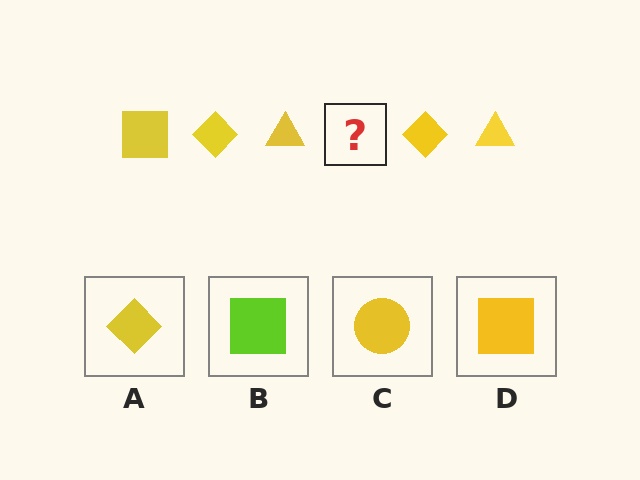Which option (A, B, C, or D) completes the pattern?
D.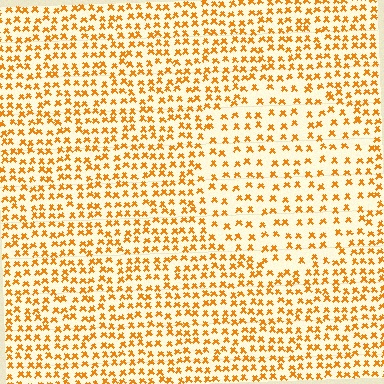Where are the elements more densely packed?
The elements are more densely packed outside the circle boundary.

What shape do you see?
I see a circle.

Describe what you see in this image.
The image contains small orange elements arranged at two different densities. A circle-shaped region is visible where the elements are less densely packed than the surrounding area.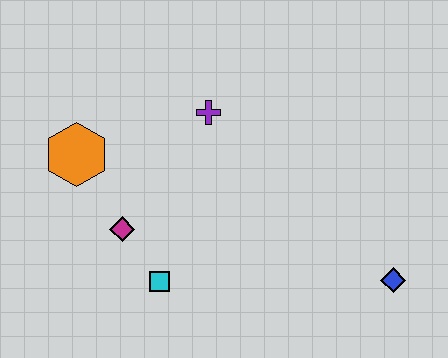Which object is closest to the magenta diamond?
The cyan square is closest to the magenta diamond.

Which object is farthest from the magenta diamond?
The blue diamond is farthest from the magenta diamond.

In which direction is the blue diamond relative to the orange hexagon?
The blue diamond is to the right of the orange hexagon.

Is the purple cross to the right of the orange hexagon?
Yes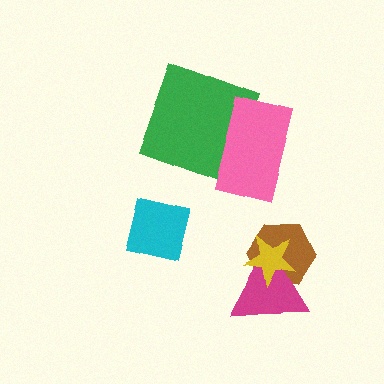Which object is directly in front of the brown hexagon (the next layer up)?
The magenta triangle is directly in front of the brown hexagon.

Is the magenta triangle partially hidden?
Yes, it is partially covered by another shape.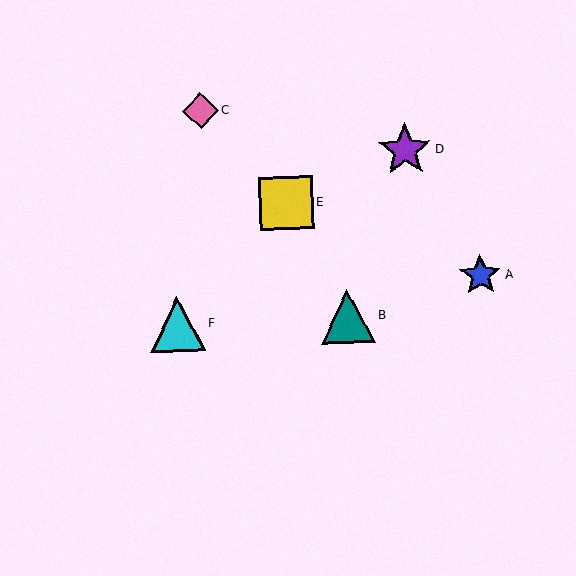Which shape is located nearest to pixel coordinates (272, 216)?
The yellow square (labeled E) at (286, 203) is nearest to that location.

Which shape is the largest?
The cyan triangle (labeled F) is the largest.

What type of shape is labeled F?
Shape F is a cyan triangle.